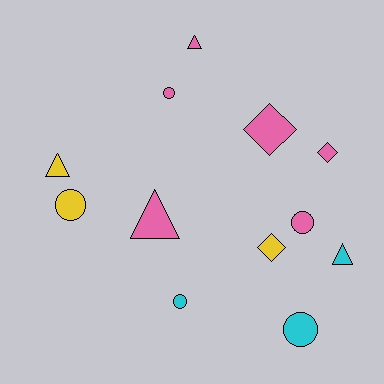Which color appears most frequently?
Pink, with 6 objects.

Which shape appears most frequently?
Circle, with 5 objects.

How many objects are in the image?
There are 12 objects.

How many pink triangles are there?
There are 2 pink triangles.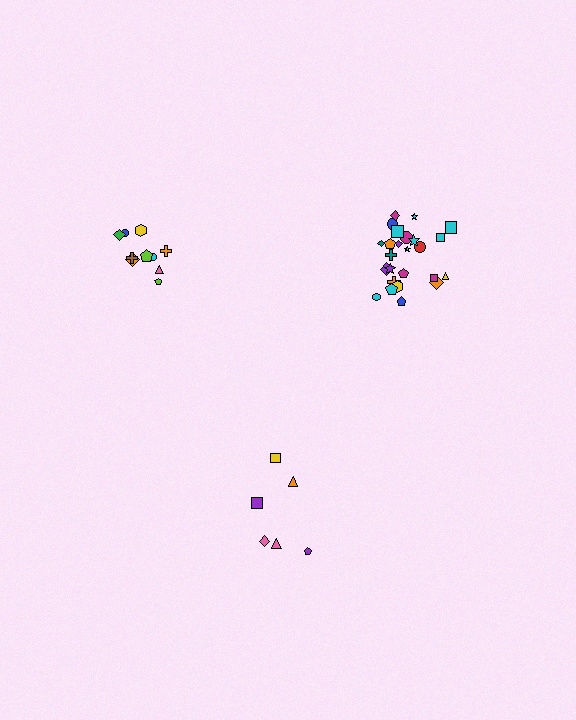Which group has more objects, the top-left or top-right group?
The top-right group.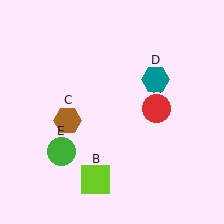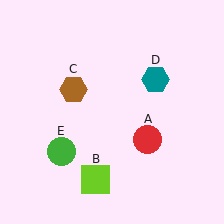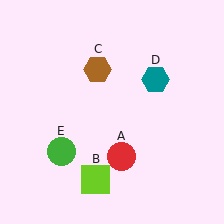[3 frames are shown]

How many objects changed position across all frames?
2 objects changed position: red circle (object A), brown hexagon (object C).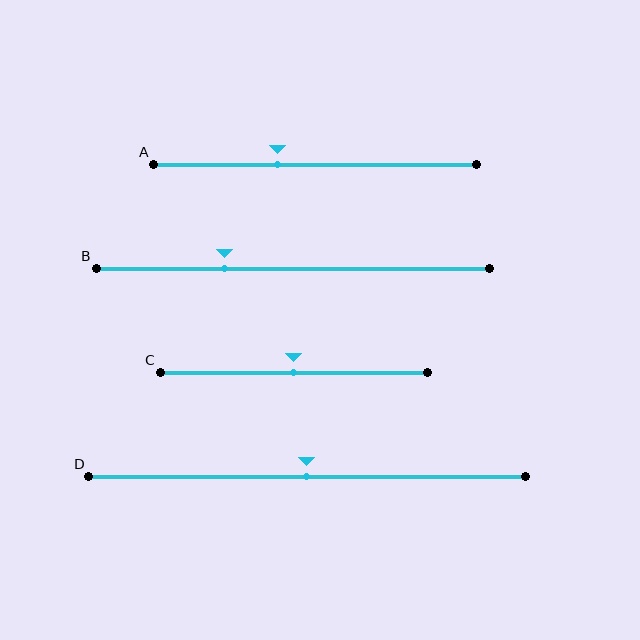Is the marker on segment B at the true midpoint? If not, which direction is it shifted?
No, the marker on segment B is shifted to the left by about 17% of the segment length.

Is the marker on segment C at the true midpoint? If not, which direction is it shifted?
Yes, the marker on segment C is at the true midpoint.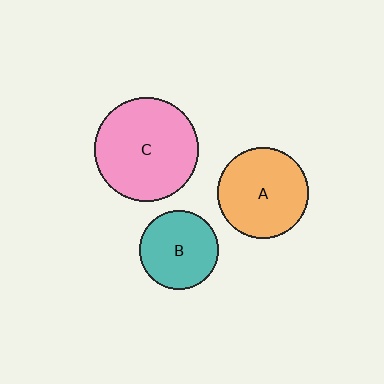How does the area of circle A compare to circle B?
Approximately 1.3 times.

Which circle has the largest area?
Circle C (pink).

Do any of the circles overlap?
No, none of the circles overlap.